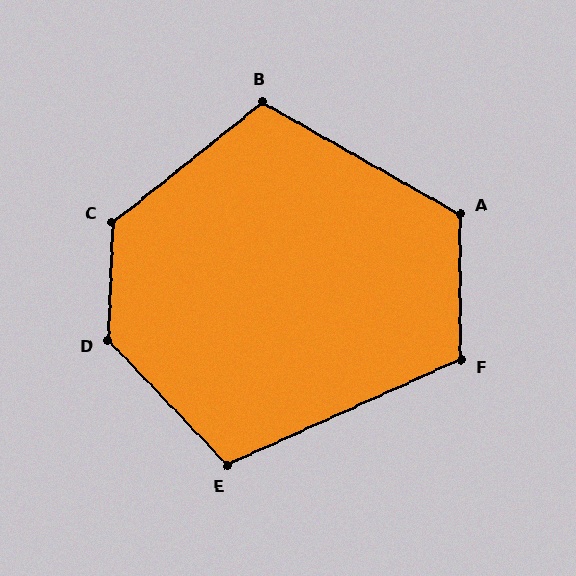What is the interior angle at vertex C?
Approximately 131 degrees (obtuse).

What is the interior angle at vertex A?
Approximately 120 degrees (obtuse).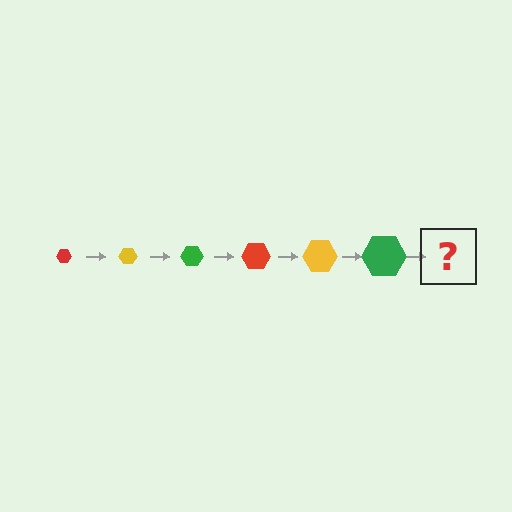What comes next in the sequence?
The next element should be a red hexagon, larger than the previous one.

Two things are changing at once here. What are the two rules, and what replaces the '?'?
The two rules are that the hexagon grows larger each step and the color cycles through red, yellow, and green. The '?' should be a red hexagon, larger than the previous one.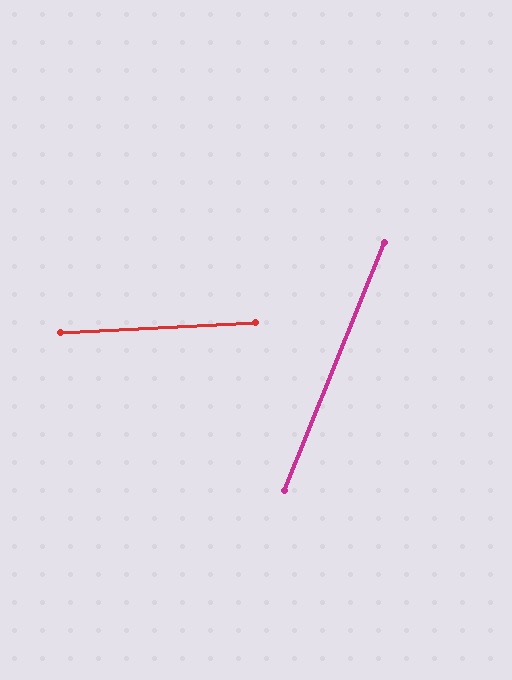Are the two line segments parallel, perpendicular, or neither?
Neither parallel nor perpendicular — they differ by about 65°.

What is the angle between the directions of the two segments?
Approximately 65 degrees.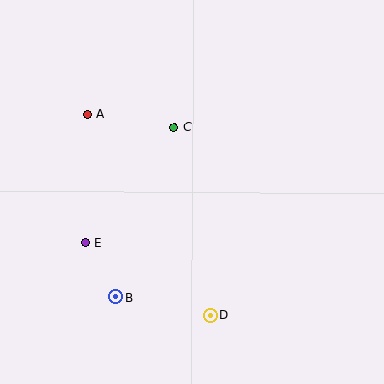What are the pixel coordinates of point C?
Point C is at (174, 127).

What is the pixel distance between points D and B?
The distance between D and B is 96 pixels.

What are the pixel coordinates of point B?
Point B is at (116, 297).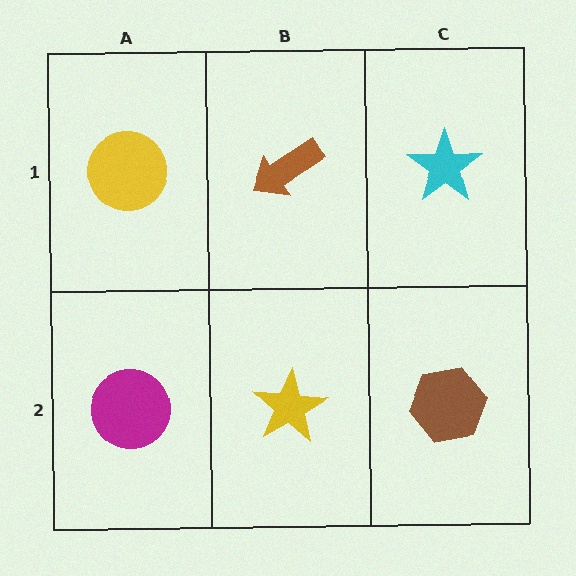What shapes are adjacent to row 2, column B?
A brown arrow (row 1, column B), a magenta circle (row 2, column A), a brown hexagon (row 2, column C).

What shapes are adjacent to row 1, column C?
A brown hexagon (row 2, column C), a brown arrow (row 1, column B).